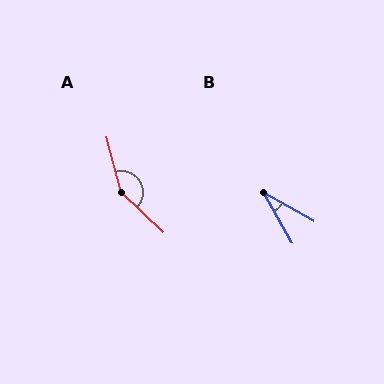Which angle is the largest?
A, at approximately 148 degrees.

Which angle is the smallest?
B, at approximately 32 degrees.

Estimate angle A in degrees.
Approximately 148 degrees.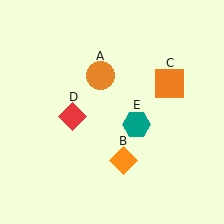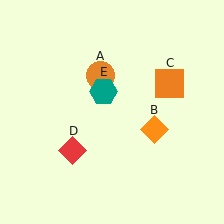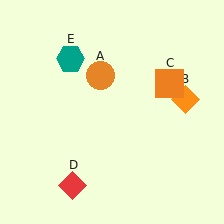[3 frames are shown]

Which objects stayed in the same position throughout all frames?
Orange circle (object A) and orange square (object C) remained stationary.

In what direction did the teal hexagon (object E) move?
The teal hexagon (object E) moved up and to the left.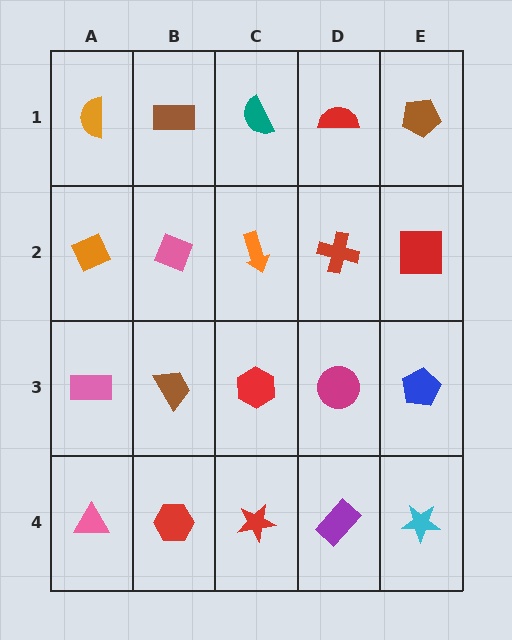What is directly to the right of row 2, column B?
An orange arrow.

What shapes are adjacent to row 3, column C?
An orange arrow (row 2, column C), a red star (row 4, column C), a brown trapezoid (row 3, column B), a magenta circle (row 3, column D).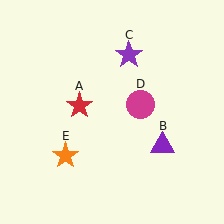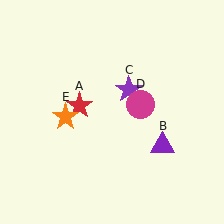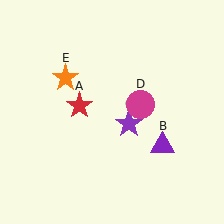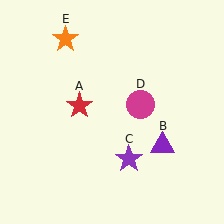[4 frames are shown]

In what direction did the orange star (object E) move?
The orange star (object E) moved up.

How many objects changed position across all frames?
2 objects changed position: purple star (object C), orange star (object E).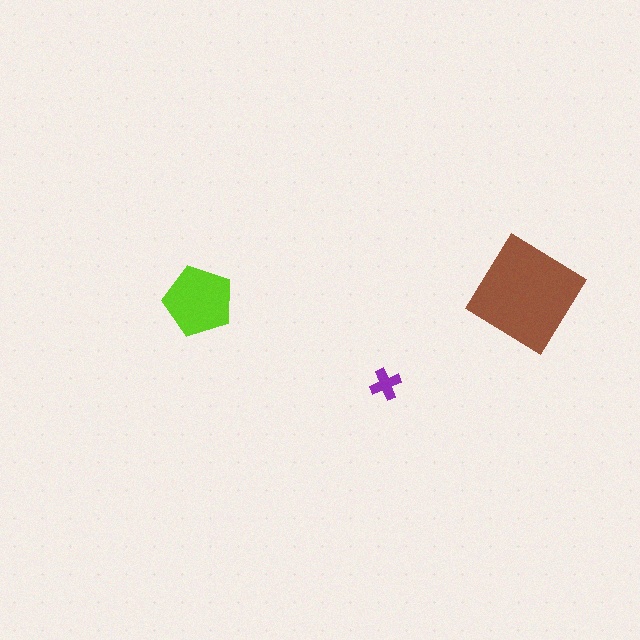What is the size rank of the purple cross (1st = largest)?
3rd.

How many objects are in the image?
There are 3 objects in the image.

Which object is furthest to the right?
The brown diamond is rightmost.